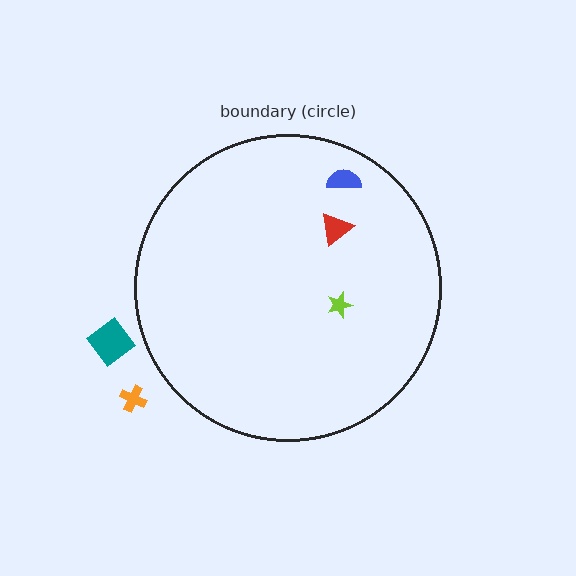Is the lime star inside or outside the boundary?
Inside.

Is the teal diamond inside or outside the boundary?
Outside.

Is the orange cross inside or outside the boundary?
Outside.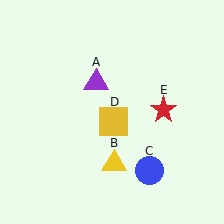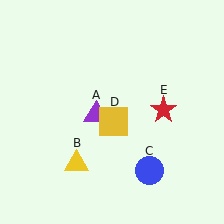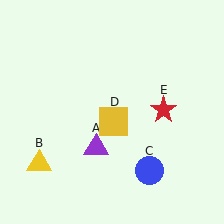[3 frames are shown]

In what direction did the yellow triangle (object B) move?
The yellow triangle (object B) moved left.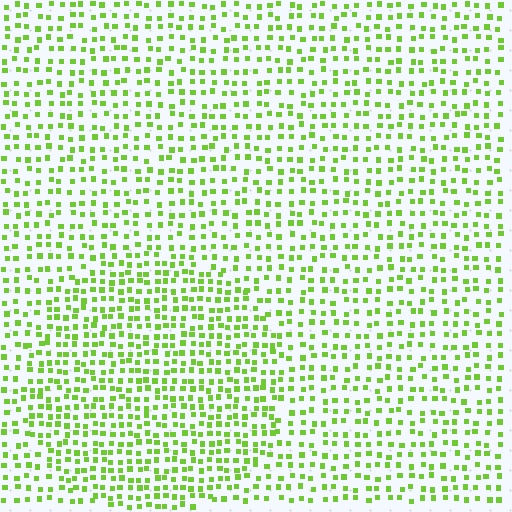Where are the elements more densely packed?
The elements are more densely packed inside the circle boundary.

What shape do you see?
I see a circle.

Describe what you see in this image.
The image contains small lime elements arranged at two different densities. A circle-shaped region is visible where the elements are more densely packed than the surrounding area.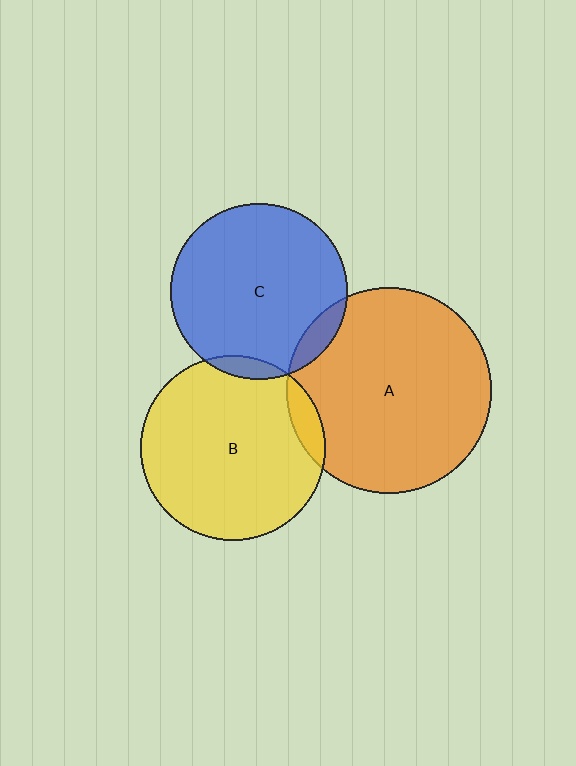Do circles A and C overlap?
Yes.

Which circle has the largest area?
Circle A (orange).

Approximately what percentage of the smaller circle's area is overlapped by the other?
Approximately 10%.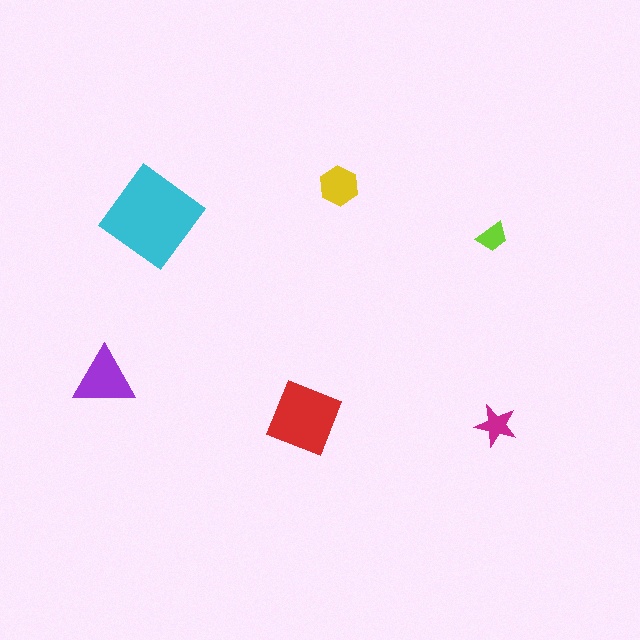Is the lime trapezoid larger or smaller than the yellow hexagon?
Smaller.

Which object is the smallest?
The lime trapezoid.